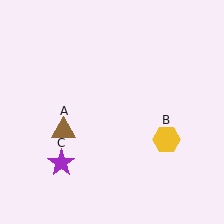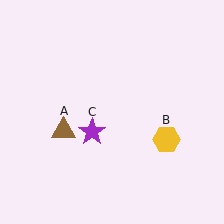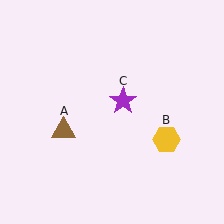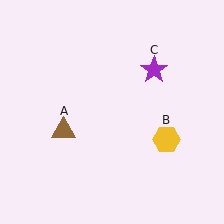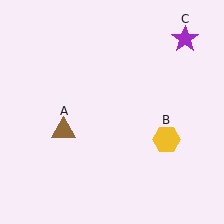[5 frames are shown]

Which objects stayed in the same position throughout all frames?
Brown triangle (object A) and yellow hexagon (object B) remained stationary.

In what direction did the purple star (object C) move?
The purple star (object C) moved up and to the right.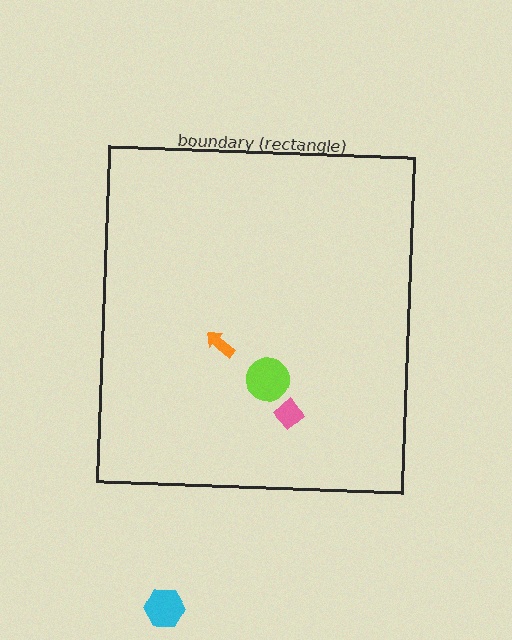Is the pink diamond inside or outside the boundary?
Inside.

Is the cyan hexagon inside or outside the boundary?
Outside.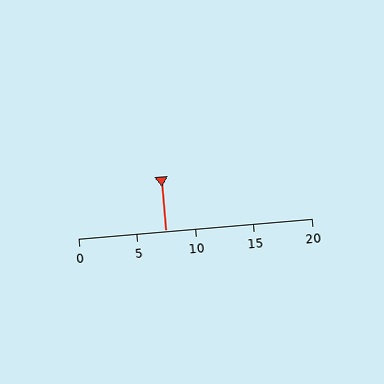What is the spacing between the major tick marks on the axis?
The major ticks are spaced 5 apart.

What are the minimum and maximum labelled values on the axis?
The axis runs from 0 to 20.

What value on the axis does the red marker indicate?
The marker indicates approximately 7.5.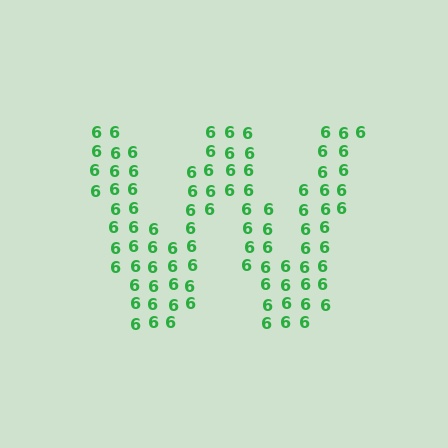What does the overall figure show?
The overall figure shows the letter W.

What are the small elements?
The small elements are digit 6's.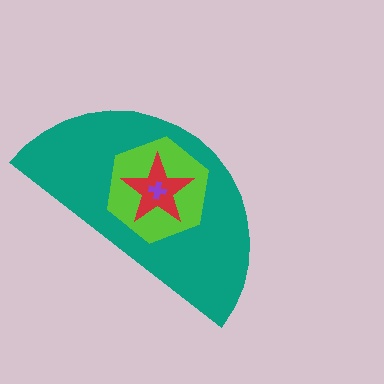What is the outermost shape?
The teal semicircle.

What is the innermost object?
The purple cross.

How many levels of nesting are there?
4.